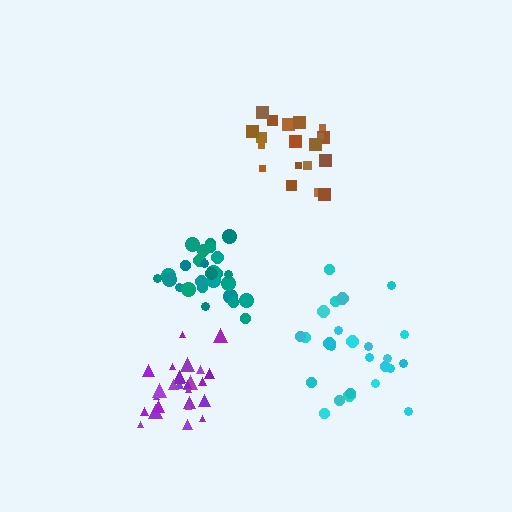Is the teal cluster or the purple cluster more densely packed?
Teal.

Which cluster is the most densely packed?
Teal.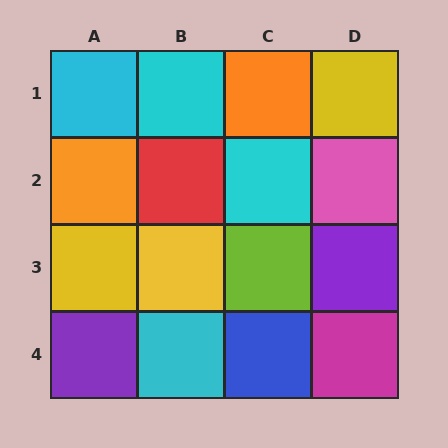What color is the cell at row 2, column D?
Pink.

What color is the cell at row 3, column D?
Purple.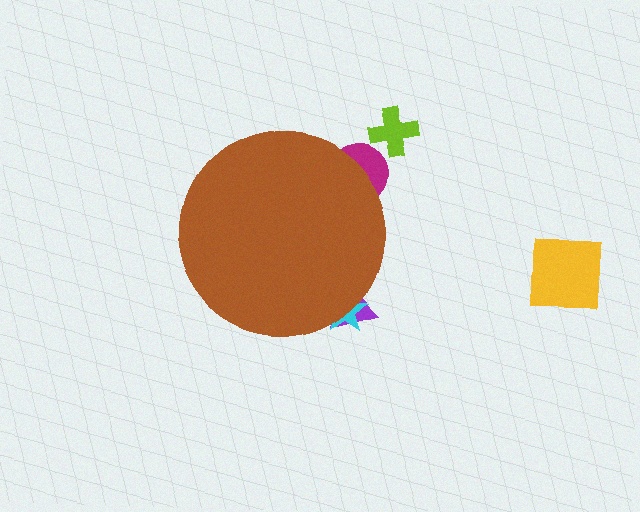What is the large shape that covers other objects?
A brown circle.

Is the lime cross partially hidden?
No, the lime cross is fully visible.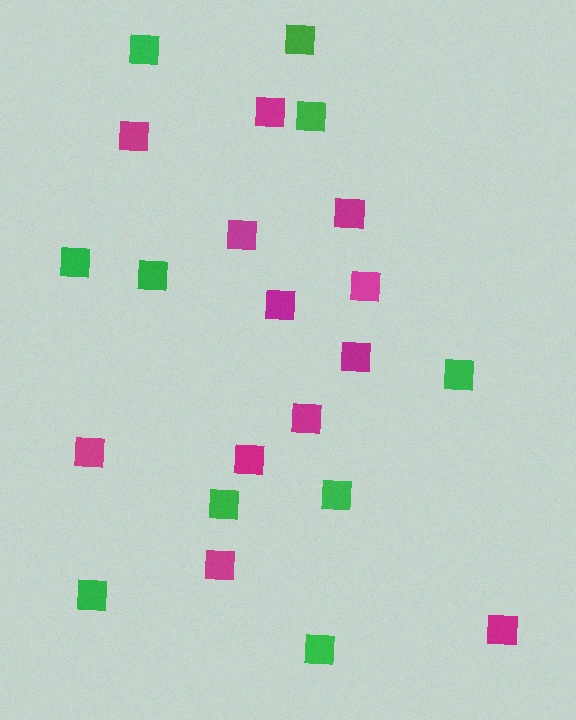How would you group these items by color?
There are 2 groups: one group of green squares (10) and one group of magenta squares (12).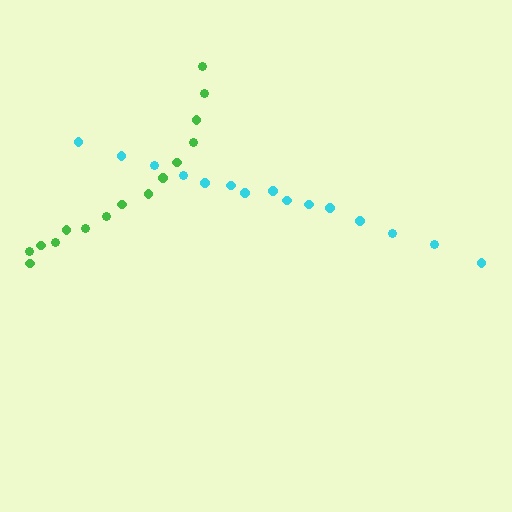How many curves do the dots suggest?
There are 2 distinct paths.